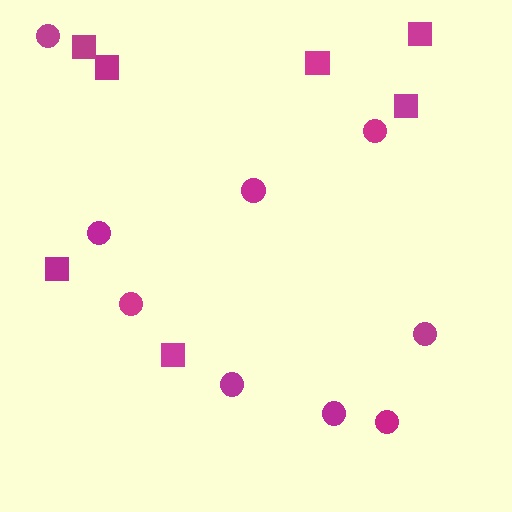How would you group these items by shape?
There are 2 groups: one group of circles (9) and one group of squares (7).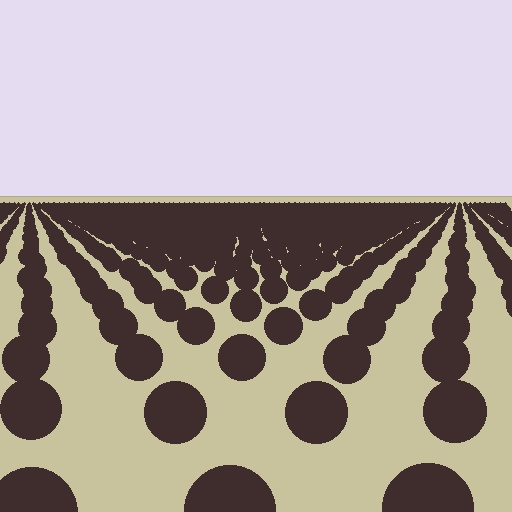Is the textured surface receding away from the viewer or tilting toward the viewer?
The surface is receding away from the viewer. Texture elements get smaller and denser toward the top.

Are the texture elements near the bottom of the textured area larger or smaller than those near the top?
Larger. Near the bottom, elements are closer to the viewer and appear at a bigger on-screen size.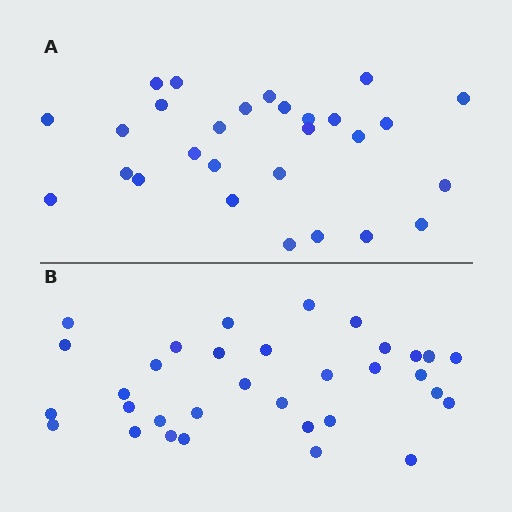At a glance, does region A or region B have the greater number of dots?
Region B (the bottom region) has more dots.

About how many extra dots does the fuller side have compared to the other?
Region B has about 5 more dots than region A.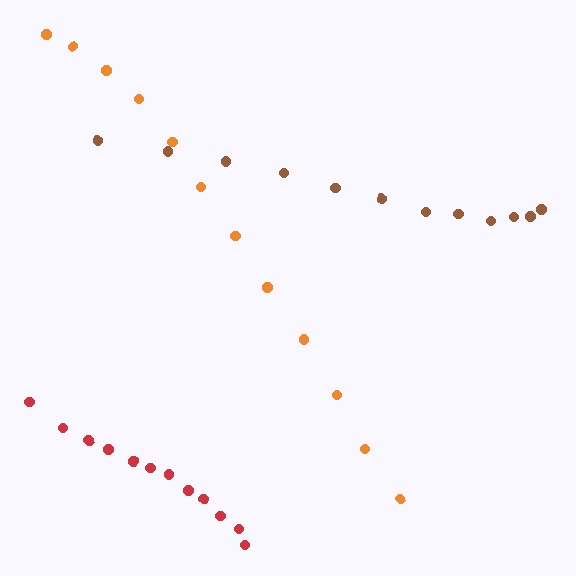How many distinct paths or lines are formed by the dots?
There are 3 distinct paths.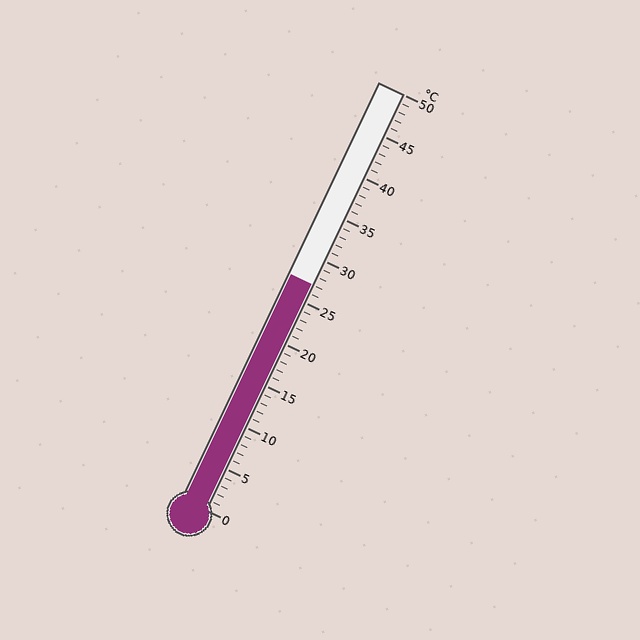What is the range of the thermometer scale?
The thermometer scale ranges from 0°C to 50°C.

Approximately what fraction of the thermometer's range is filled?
The thermometer is filled to approximately 55% of its range.